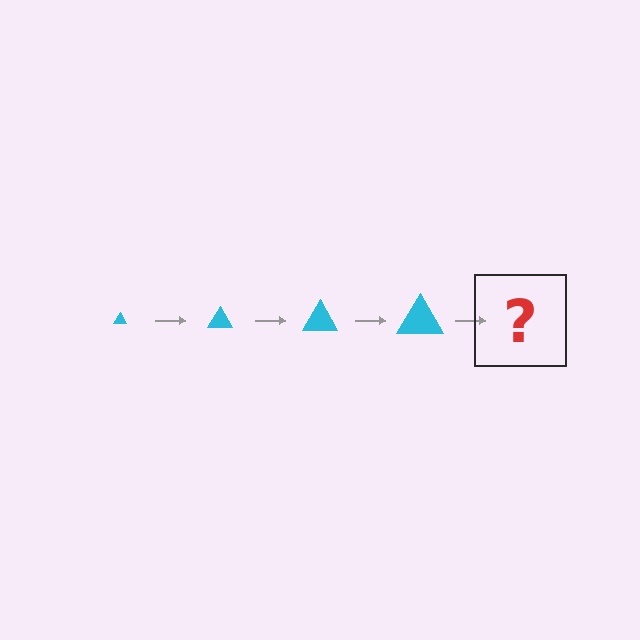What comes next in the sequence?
The next element should be a cyan triangle, larger than the previous one.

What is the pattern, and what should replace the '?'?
The pattern is that the triangle gets progressively larger each step. The '?' should be a cyan triangle, larger than the previous one.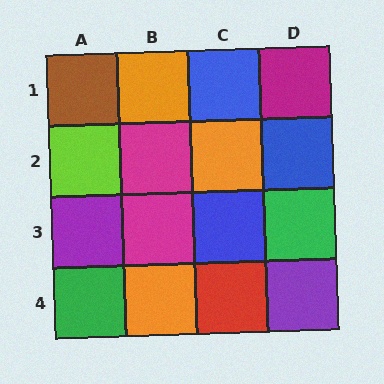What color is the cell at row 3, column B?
Magenta.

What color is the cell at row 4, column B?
Orange.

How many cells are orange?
3 cells are orange.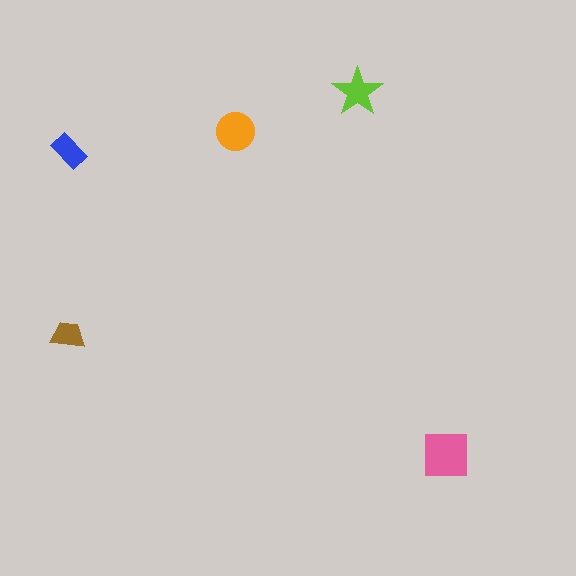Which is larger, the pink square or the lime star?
The pink square.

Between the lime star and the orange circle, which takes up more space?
The orange circle.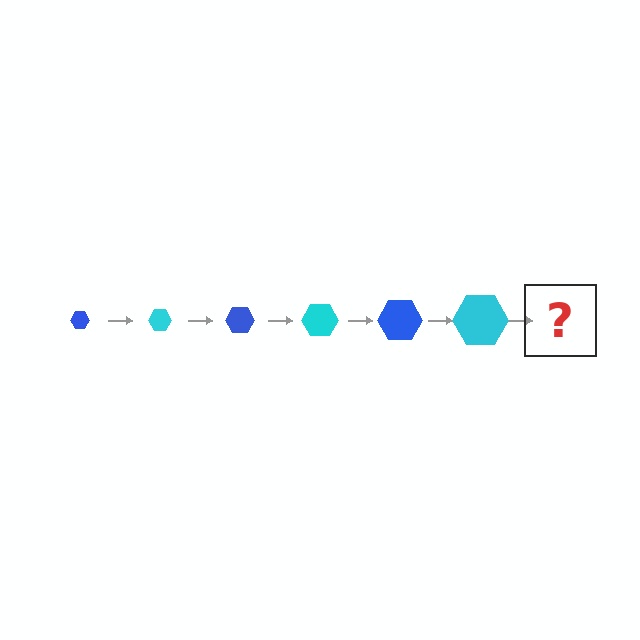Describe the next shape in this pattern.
It should be a blue hexagon, larger than the previous one.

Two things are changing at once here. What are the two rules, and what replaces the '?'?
The two rules are that the hexagon grows larger each step and the color cycles through blue and cyan. The '?' should be a blue hexagon, larger than the previous one.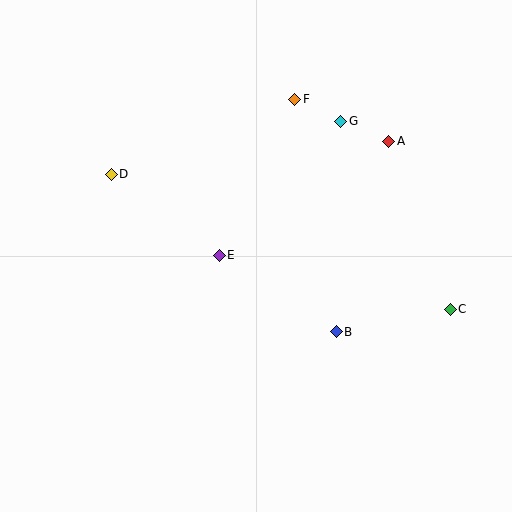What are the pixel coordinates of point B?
Point B is at (336, 332).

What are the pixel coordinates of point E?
Point E is at (219, 255).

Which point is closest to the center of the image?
Point E at (219, 255) is closest to the center.